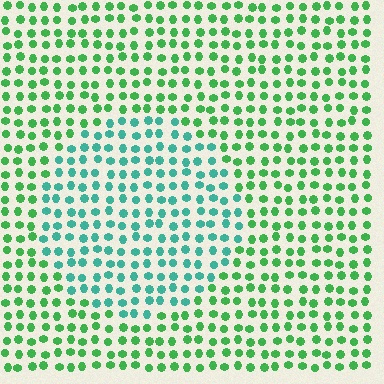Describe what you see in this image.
The image is filled with small green elements in a uniform arrangement. A circle-shaped region is visible where the elements are tinted to a slightly different hue, forming a subtle color boundary.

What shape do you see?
I see a circle.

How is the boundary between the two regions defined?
The boundary is defined purely by a slight shift in hue (about 40 degrees). Spacing, size, and orientation are identical on both sides.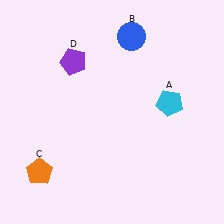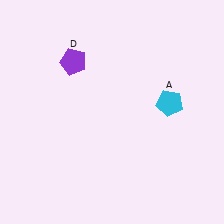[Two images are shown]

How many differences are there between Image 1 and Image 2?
There are 2 differences between the two images.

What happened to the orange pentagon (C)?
The orange pentagon (C) was removed in Image 2. It was in the bottom-left area of Image 1.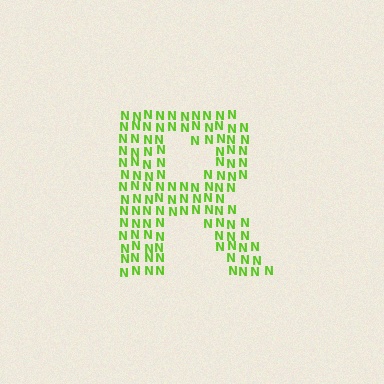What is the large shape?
The large shape is the letter R.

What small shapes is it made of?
It is made of small letter N's.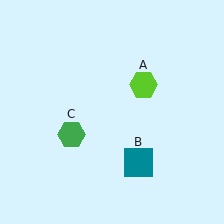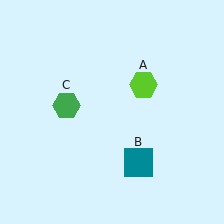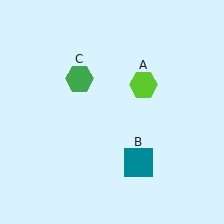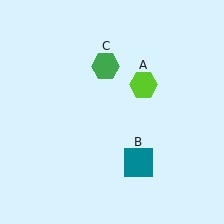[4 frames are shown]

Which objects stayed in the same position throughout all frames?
Lime hexagon (object A) and teal square (object B) remained stationary.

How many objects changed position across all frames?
1 object changed position: green hexagon (object C).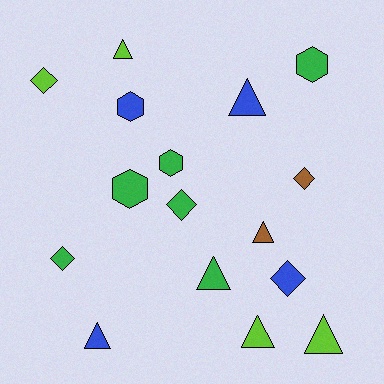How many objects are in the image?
There are 16 objects.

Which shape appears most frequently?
Triangle, with 7 objects.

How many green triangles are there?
There is 1 green triangle.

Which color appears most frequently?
Green, with 6 objects.